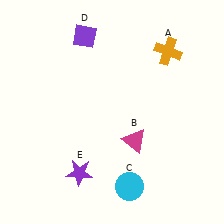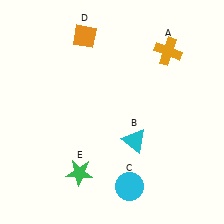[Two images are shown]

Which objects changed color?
B changed from magenta to cyan. D changed from purple to orange. E changed from purple to green.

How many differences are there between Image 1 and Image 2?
There are 3 differences between the two images.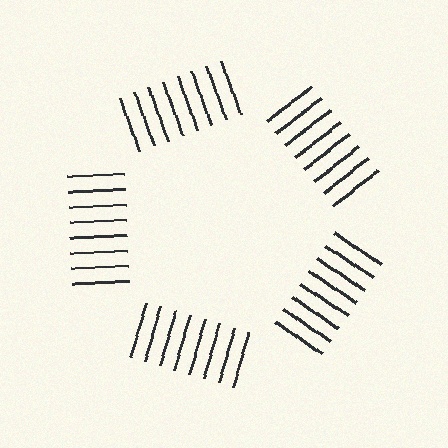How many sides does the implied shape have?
5 sides — the line-ends trace a pentagon.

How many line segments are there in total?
40 — 8 along each of the 5 edges.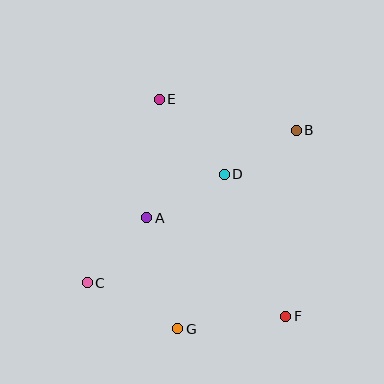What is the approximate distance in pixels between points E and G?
The distance between E and G is approximately 230 pixels.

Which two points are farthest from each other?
Points B and C are farthest from each other.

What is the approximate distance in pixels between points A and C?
The distance between A and C is approximately 88 pixels.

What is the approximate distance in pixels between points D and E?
The distance between D and E is approximately 99 pixels.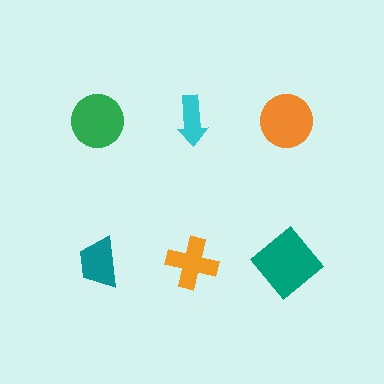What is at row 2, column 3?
A teal diamond.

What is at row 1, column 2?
A cyan arrow.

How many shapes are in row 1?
3 shapes.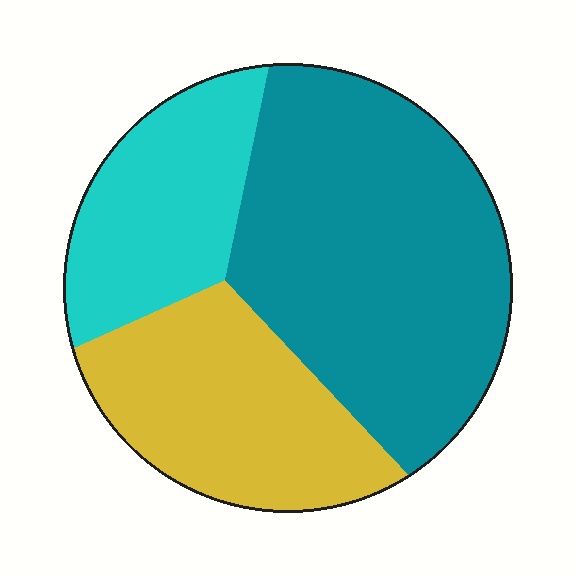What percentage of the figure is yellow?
Yellow covers roughly 30% of the figure.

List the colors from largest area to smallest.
From largest to smallest: teal, yellow, cyan.